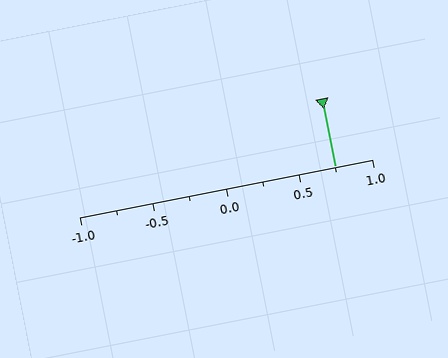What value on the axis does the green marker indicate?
The marker indicates approximately 0.75.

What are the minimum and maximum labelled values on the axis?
The axis runs from -1.0 to 1.0.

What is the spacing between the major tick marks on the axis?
The major ticks are spaced 0.5 apart.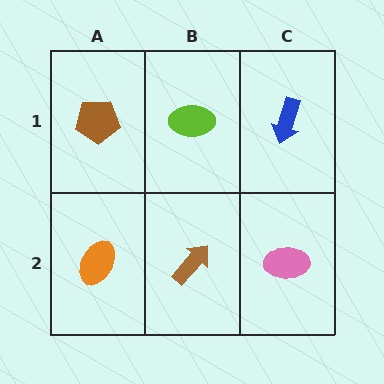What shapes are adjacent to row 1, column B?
A brown arrow (row 2, column B), a brown pentagon (row 1, column A), a blue arrow (row 1, column C).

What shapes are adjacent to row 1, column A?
An orange ellipse (row 2, column A), a lime ellipse (row 1, column B).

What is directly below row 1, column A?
An orange ellipse.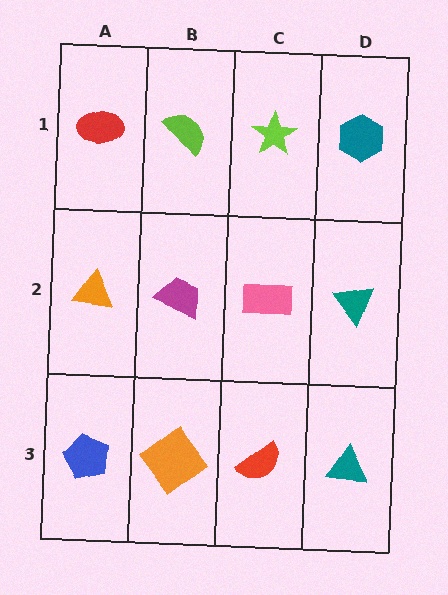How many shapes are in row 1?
4 shapes.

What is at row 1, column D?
A teal hexagon.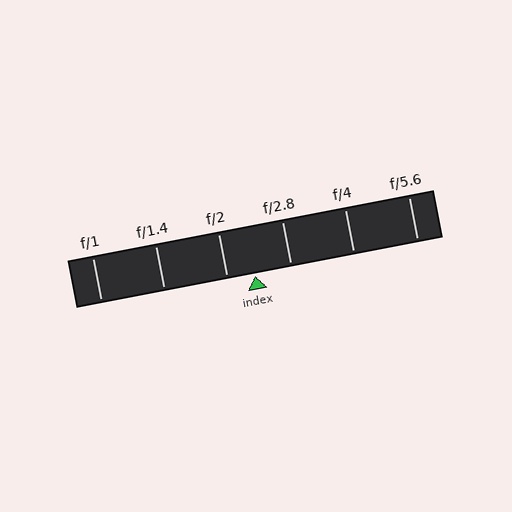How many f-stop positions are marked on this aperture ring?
There are 6 f-stop positions marked.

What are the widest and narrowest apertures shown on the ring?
The widest aperture shown is f/1 and the narrowest is f/5.6.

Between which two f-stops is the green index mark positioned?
The index mark is between f/2 and f/2.8.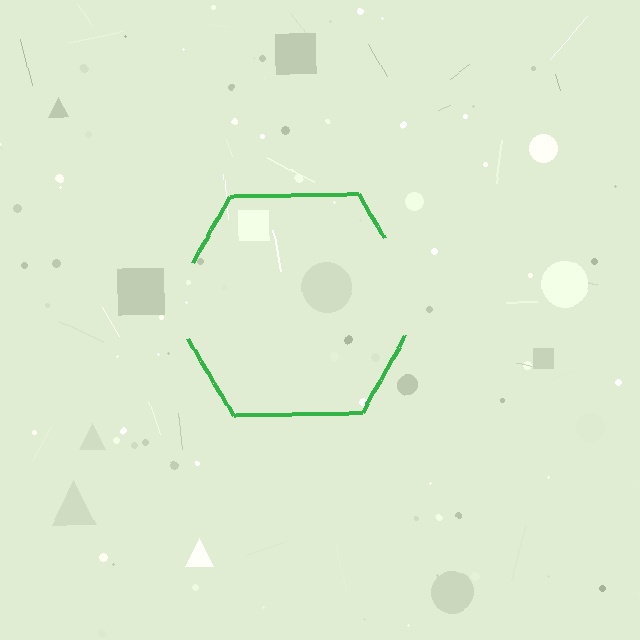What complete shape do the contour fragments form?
The contour fragments form a hexagon.